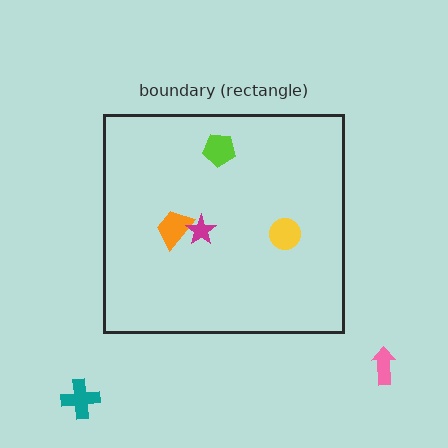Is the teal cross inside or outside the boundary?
Outside.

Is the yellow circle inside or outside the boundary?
Inside.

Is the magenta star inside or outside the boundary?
Inside.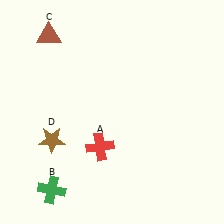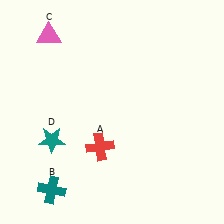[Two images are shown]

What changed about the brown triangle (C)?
In Image 1, C is brown. In Image 2, it changed to pink.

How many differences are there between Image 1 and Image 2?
There are 3 differences between the two images.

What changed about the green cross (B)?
In Image 1, B is green. In Image 2, it changed to teal.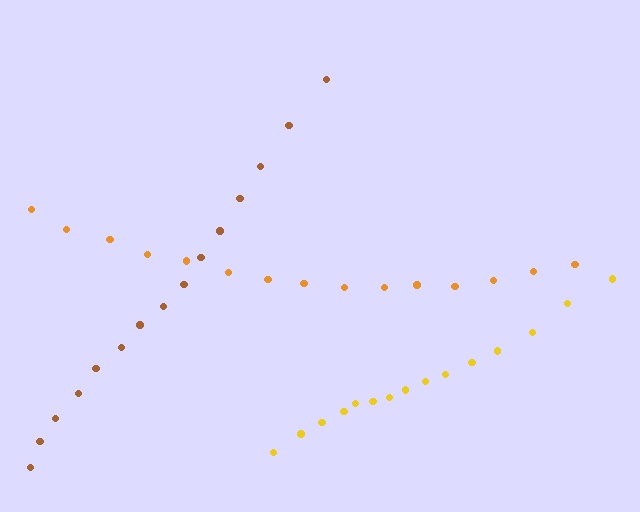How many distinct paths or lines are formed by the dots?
There are 3 distinct paths.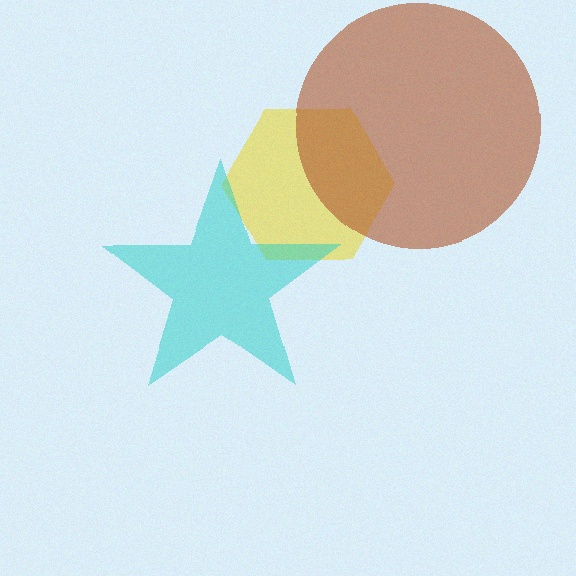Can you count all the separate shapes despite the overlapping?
Yes, there are 3 separate shapes.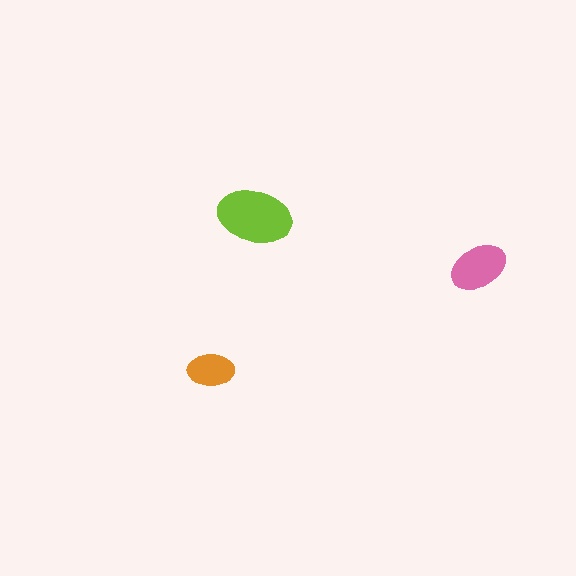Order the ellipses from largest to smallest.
the lime one, the pink one, the orange one.